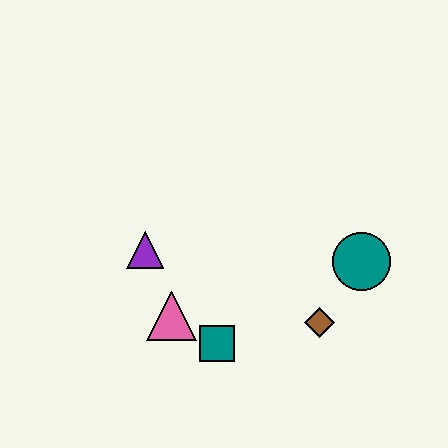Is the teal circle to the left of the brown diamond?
No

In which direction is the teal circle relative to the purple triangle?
The teal circle is to the right of the purple triangle.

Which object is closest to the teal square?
The pink triangle is closest to the teal square.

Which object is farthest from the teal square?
The teal circle is farthest from the teal square.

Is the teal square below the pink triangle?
Yes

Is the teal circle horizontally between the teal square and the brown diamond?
No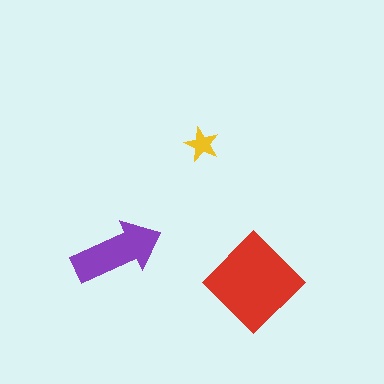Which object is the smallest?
The yellow star.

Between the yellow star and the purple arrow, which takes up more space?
The purple arrow.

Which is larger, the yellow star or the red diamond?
The red diamond.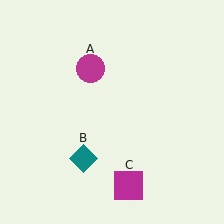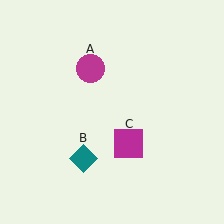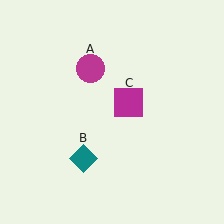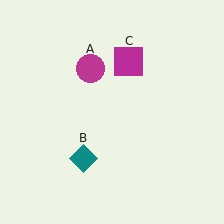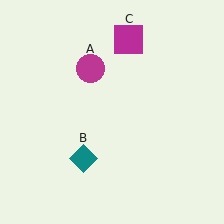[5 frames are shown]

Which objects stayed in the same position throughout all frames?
Magenta circle (object A) and teal diamond (object B) remained stationary.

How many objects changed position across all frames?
1 object changed position: magenta square (object C).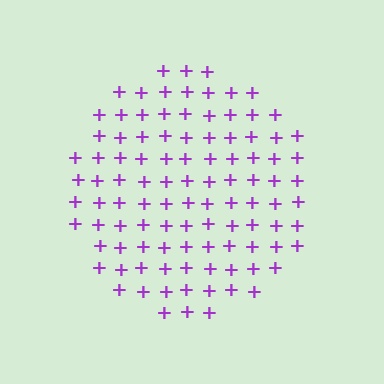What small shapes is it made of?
It is made of small plus signs.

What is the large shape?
The large shape is a circle.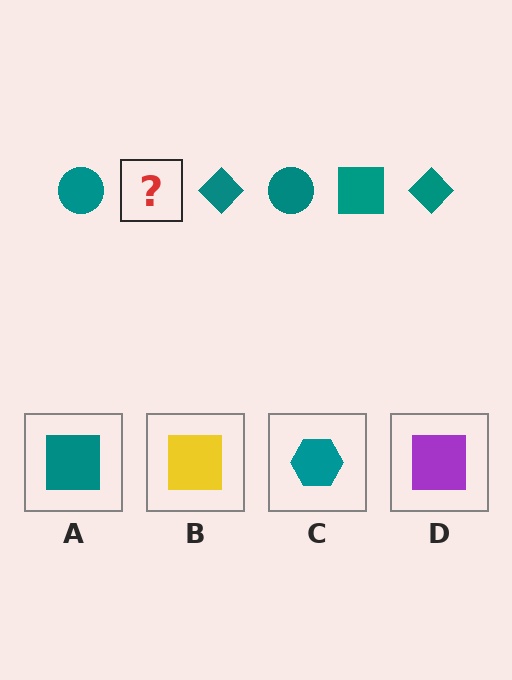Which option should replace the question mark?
Option A.